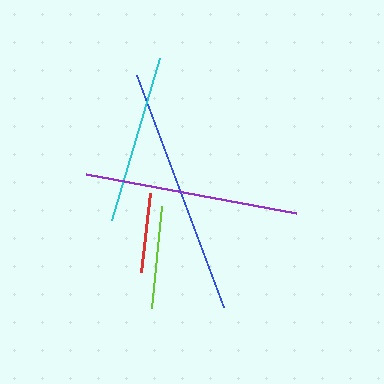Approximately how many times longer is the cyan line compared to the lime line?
The cyan line is approximately 1.7 times the length of the lime line.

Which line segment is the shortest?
The red line is the shortest at approximately 79 pixels.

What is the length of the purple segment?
The purple segment is approximately 213 pixels long.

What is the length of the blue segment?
The blue segment is approximately 248 pixels long.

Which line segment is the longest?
The blue line is the longest at approximately 248 pixels.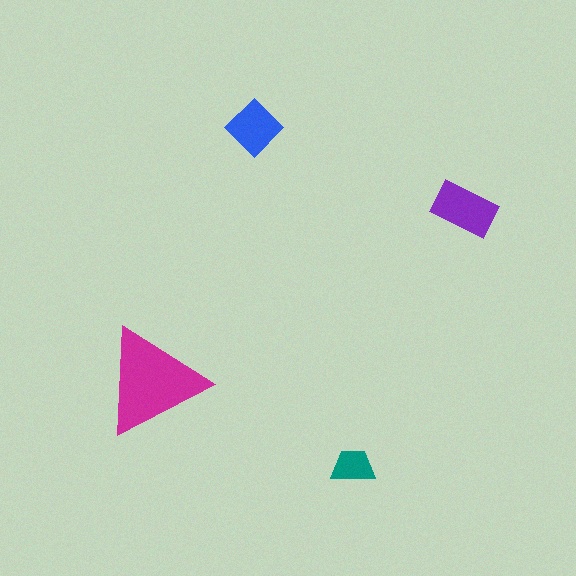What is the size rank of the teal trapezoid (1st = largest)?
4th.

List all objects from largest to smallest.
The magenta triangle, the purple rectangle, the blue diamond, the teal trapezoid.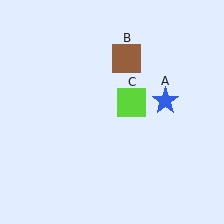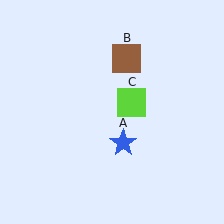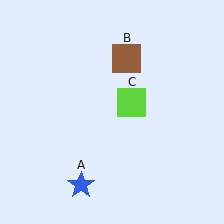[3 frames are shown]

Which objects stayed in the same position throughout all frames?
Brown square (object B) and lime square (object C) remained stationary.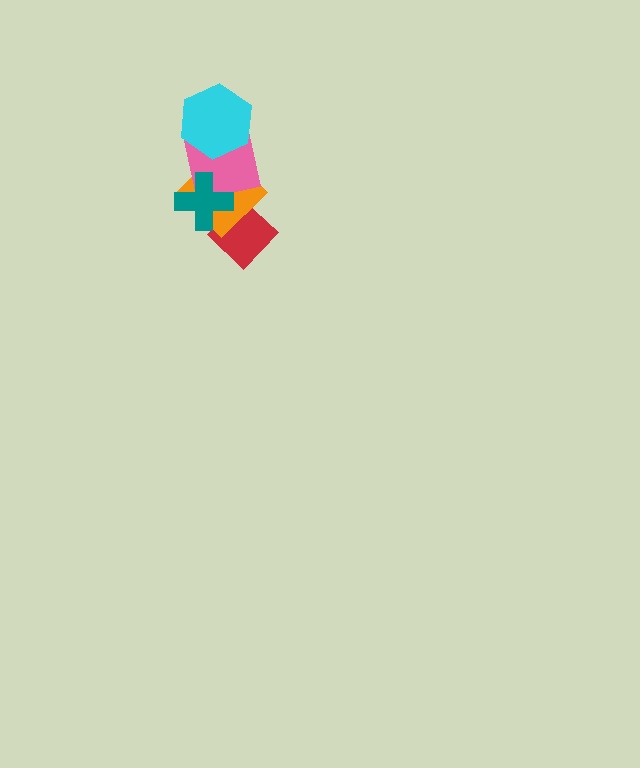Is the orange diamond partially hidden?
Yes, it is partially covered by another shape.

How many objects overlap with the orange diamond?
4 objects overlap with the orange diamond.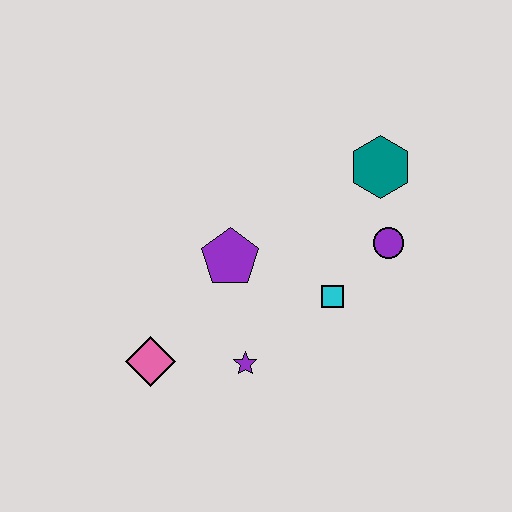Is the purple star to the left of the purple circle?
Yes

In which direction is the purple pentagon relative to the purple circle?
The purple pentagon is to the left of the purple circle.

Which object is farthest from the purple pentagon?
The teal hexagon is farthest from the purple pentagon.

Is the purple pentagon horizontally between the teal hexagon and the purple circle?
No